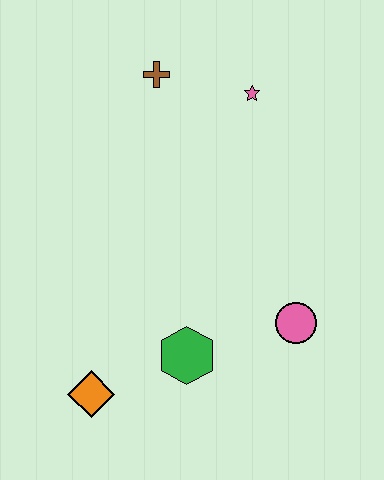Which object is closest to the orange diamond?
The green hexagon is closest to the orange diamond.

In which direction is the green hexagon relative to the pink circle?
The green hexagon is to the left of the pink circle.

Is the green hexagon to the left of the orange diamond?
No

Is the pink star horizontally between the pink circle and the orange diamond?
Yes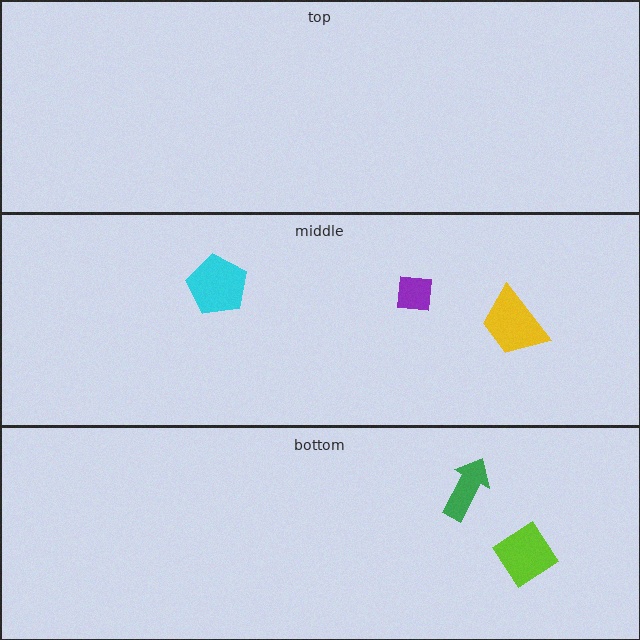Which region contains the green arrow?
The bottom region.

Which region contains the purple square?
The middle region.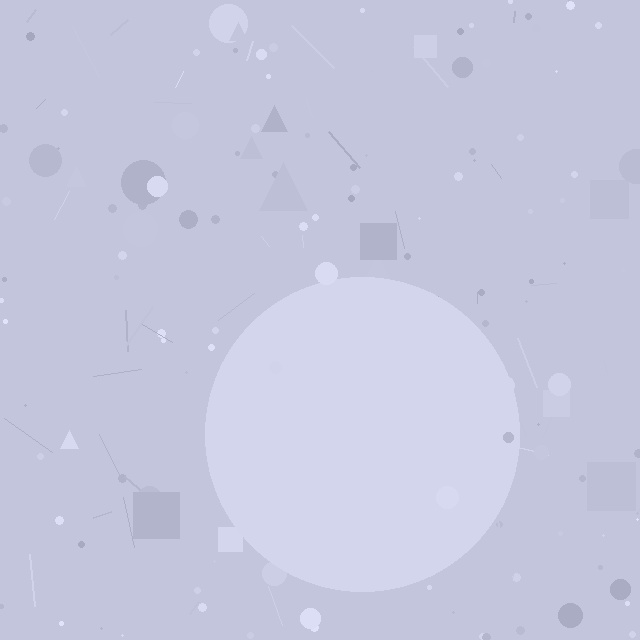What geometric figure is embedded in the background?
A circle is embedded in the background.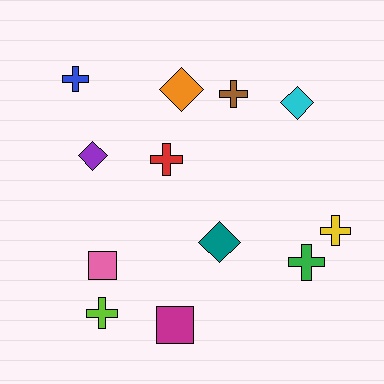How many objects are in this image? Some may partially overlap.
There are 12 objects.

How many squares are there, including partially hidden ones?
There are 2 squares.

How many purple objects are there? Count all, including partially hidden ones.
There is 1 purple object.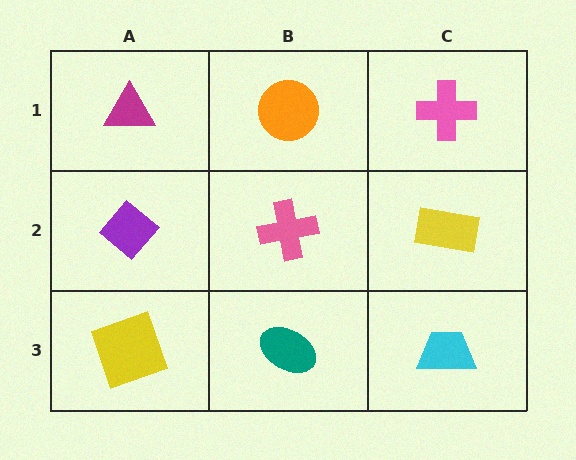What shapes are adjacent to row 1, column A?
A purple diamond (row 2, column A), an orange circle (row 1, column B).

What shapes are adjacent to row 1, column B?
A pink cross (row 2, column B), a magenta triangle (row 1, column A), a pink cross (row 1, column C).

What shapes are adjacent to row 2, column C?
A pink cross (row 1, column C), a cyan trapezoid (row 3, column C), a pink cross (row 2, column B).